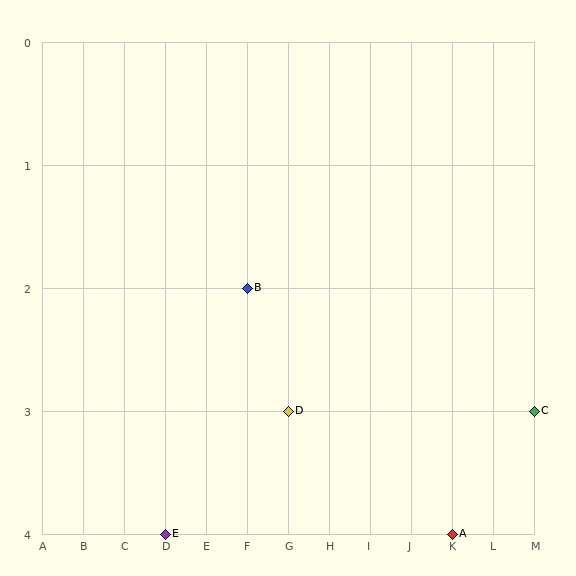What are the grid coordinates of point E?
Point E is at grid coordinates (D, 4).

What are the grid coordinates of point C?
Point C is at grid coordinates (M, 3).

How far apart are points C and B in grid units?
Points C and B are 7 columns and 1 row apart (about 7.1 grid units diagonally).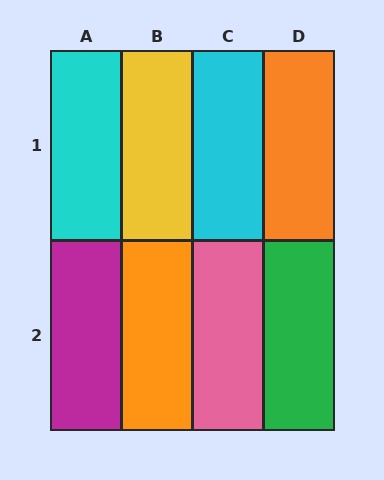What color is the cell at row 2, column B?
Orange.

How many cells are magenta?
1 cell is magenta.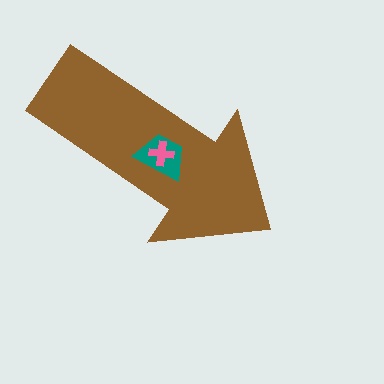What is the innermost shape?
The pink cross.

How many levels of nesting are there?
3.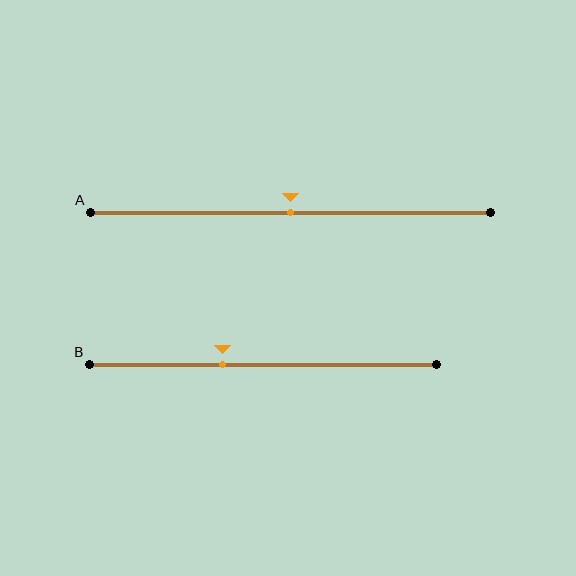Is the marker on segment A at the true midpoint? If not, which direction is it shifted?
Yes, the marker on segment A is at the true midpoint.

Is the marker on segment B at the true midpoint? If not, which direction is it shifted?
No, the marker on segment B is shifted to the left by about 12% of the segment length.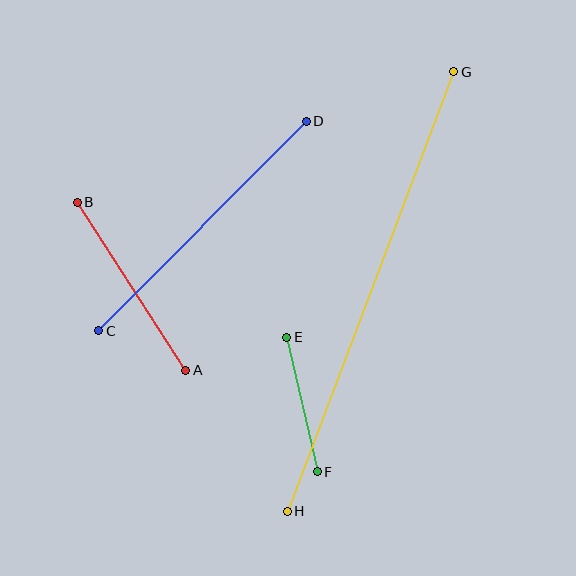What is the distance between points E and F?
The distance is approximately 138 pixels.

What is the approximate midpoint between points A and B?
The midpoint is at approximately (131, 286) pixels.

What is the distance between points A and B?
The distance is approximately 200 pixels.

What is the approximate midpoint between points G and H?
The midpoint is at approximately (370, 292) pixels.